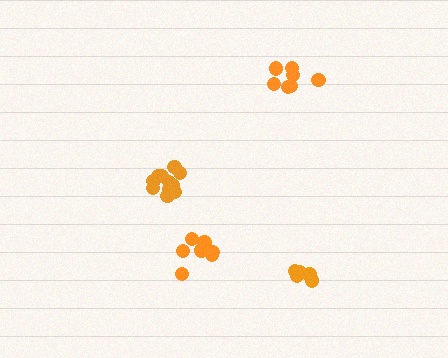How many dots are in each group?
Group 1: 7 dots, Group 2: 7 dots, Group 3: 6 dots, Group 4: 11 dots (31 total).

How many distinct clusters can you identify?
There are 4 distinct clusters.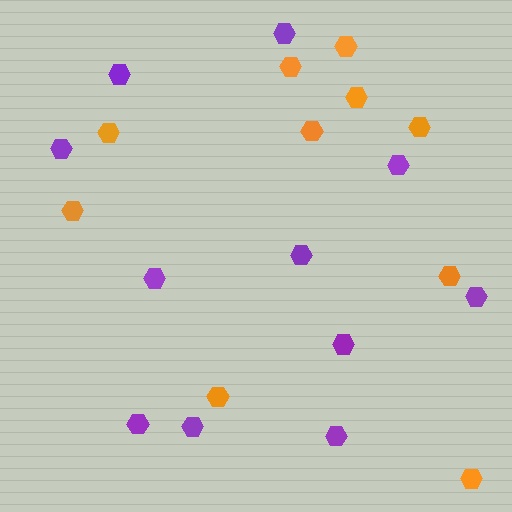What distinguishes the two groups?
There are 2 groups: one group of purple hexagons (11) and one group of orange hexagons (10).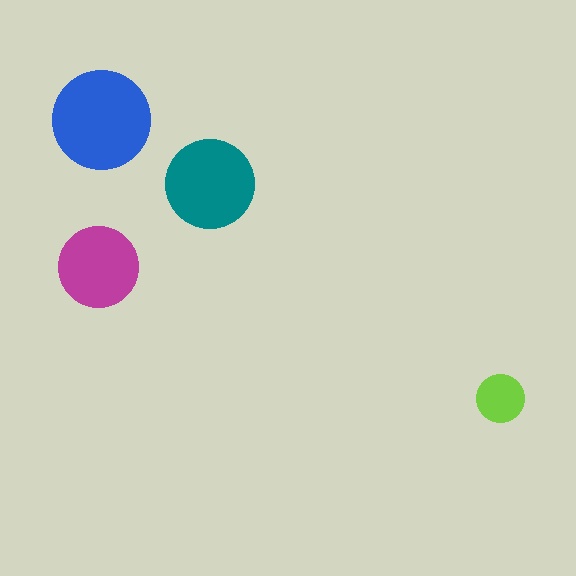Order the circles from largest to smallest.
the blue one, the teal one, the magenta one, the lime one.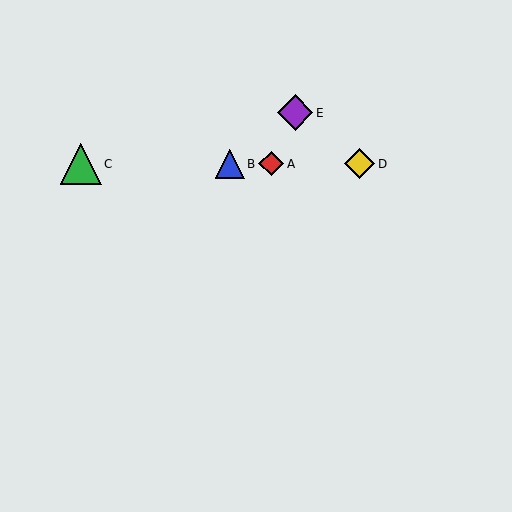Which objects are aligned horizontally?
Objects A, B, C, D are aligned horizontally.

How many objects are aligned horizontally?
4 objects (A, B, C, D) are aligned horizontally.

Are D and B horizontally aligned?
Yes, both are at y≈164.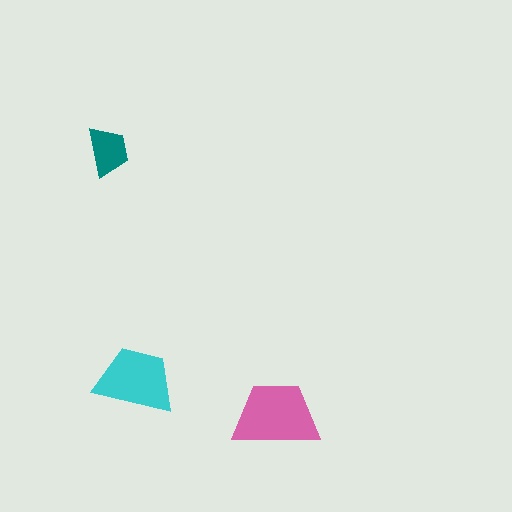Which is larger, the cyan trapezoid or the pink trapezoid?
The pink one.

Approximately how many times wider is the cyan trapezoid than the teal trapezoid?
About 1.5 times wider.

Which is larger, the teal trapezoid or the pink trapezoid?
The pink one.